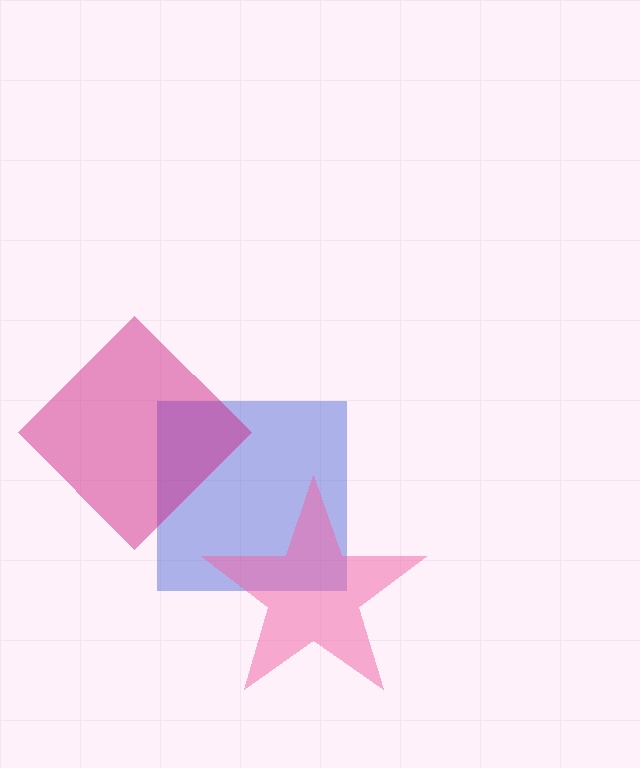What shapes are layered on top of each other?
The layered shapes are: a blue square, a pink star, a magenta diamond.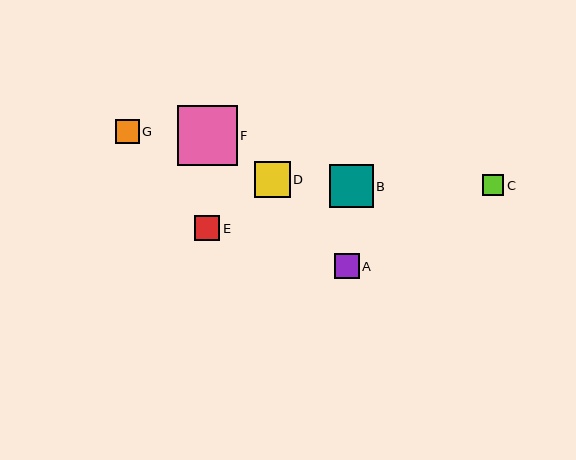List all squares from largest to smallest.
From largest to smallest: F, B, D, E, A, G, C.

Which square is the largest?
Square F is the largest with a size of approximately 60 pixels.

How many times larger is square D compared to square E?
Square D is approximately 1.4 times the size of square E.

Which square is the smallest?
Square C is the smallest with a size of approximately 21 pixels.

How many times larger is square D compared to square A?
Square D is approximately 1.4 times the size of square A.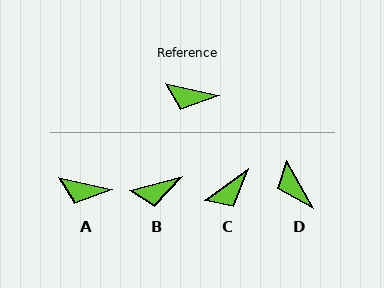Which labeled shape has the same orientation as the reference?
A.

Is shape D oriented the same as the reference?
No, it is off by about 49 degrees.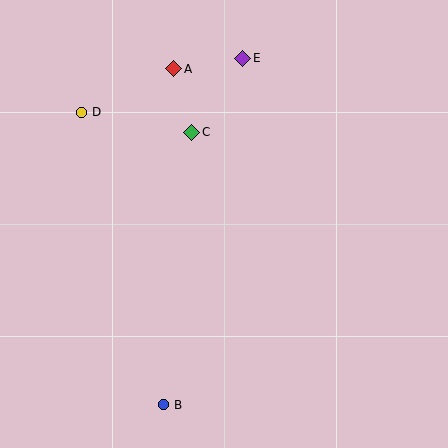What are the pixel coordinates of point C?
Point C is at (192, 132).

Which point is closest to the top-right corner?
Point E is closest to the top-right corner.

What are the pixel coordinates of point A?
Point A is at (174, 69).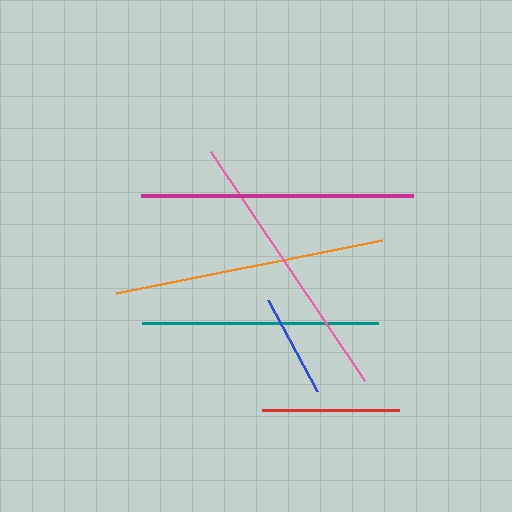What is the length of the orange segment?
The orange segment is approximately 271 pixels long.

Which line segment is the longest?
The pink line is the longest at approximately 276 pixels.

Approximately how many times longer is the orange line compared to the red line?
The orange line is approximately 2.0 times the length of the red line.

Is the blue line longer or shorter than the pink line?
The pink line is longer than the blue line.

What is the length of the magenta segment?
The magenta segment is approximately 272 pixels long.